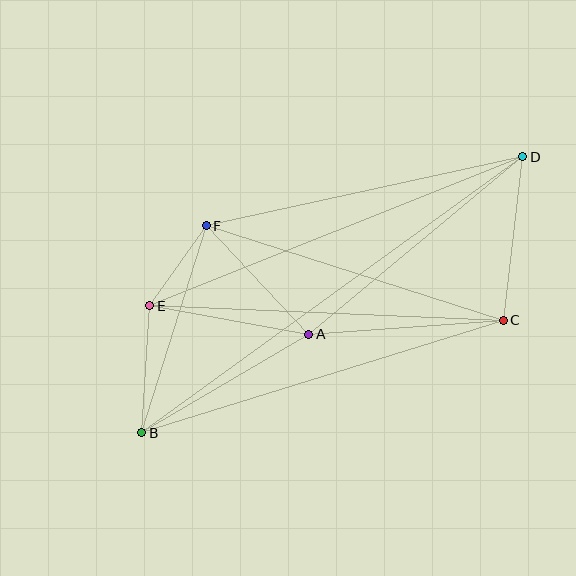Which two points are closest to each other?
Points E and F are closest to each other.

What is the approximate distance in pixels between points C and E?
The distance between C and E is approximately 354 pixels.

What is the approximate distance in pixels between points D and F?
The distance between D and F is approximately 324 pixels.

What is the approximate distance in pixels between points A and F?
The distance between A and F is approximately 149 pixels.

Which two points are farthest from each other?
Points B and D are farthest from each other.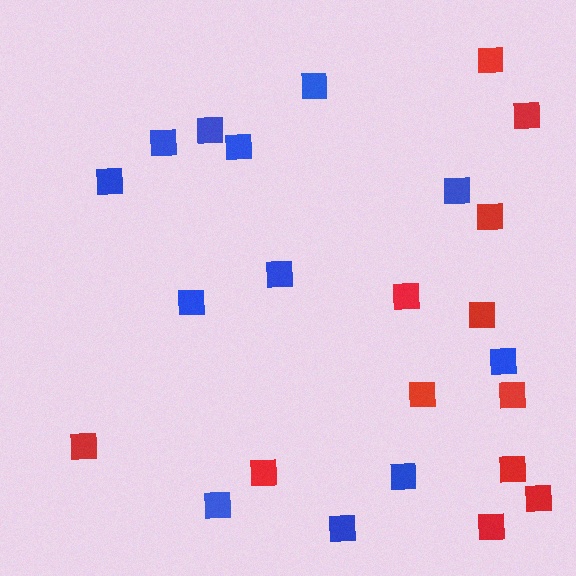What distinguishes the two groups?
There are 2 groups: one group of blue squares (12) and one group of red squares (12).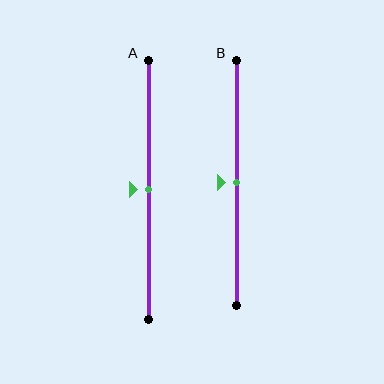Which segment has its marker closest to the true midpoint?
Segment A has its marker closest to the true midpoint.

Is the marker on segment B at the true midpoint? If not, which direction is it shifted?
Yes, the marker on segment B is at the true midpoint.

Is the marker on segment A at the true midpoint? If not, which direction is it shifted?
Yes, the marker on segment A is at the true midpoint.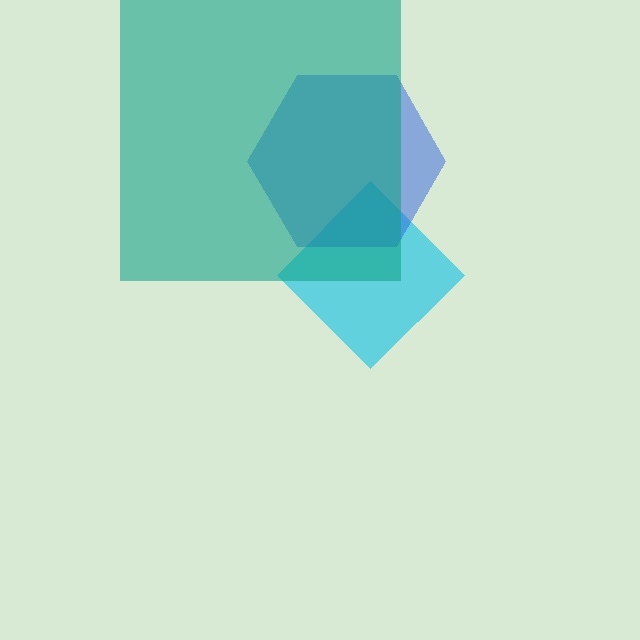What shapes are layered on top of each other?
The layered shapes are: a cyan diamond, a blue hexagon, a teal square.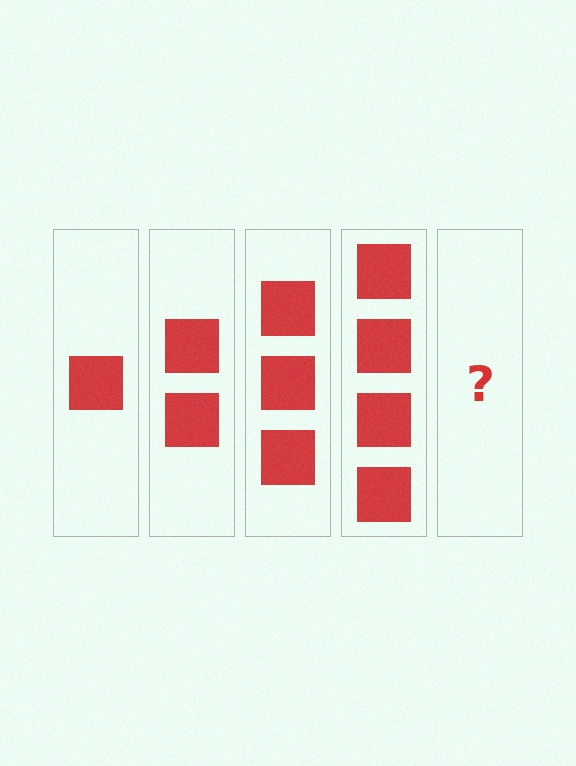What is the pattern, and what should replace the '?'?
The pattern is that each step adds one more square. The '?' should be 5 squares.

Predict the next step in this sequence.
The next step is 5 squares.